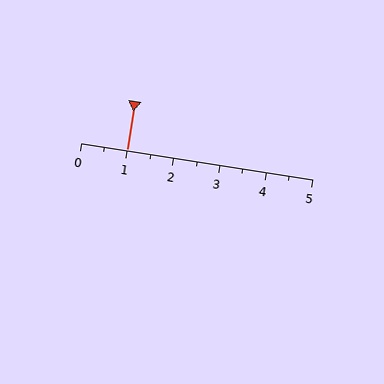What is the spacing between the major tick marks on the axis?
The major ticks are spaced 1 apart.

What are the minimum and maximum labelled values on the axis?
The axis runs from 0 to 5.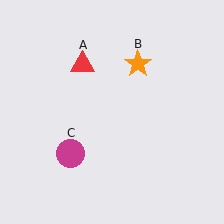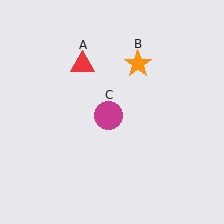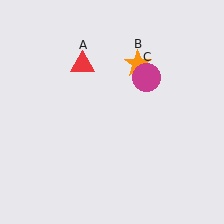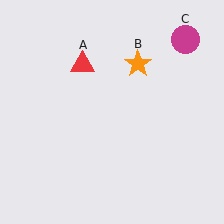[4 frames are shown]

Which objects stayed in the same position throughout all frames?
Red triangle (object A) and orange star (object B) remained stationary.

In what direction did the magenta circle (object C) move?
The magenta circle (object C) moved up and to the right.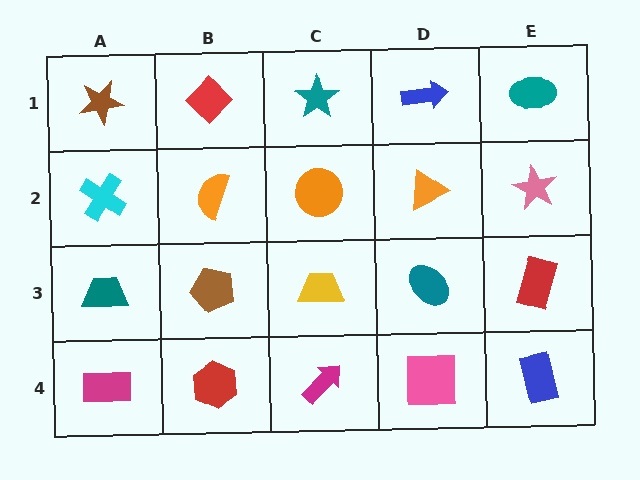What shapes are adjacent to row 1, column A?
A cyan cross (row 2, column A), a red diamond (row 1, column B).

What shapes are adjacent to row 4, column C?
A yellow trapezoid (row 3, column C), a red hexagon (row 4, column B), a pink square (row 4, column D).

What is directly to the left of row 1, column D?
A teal star.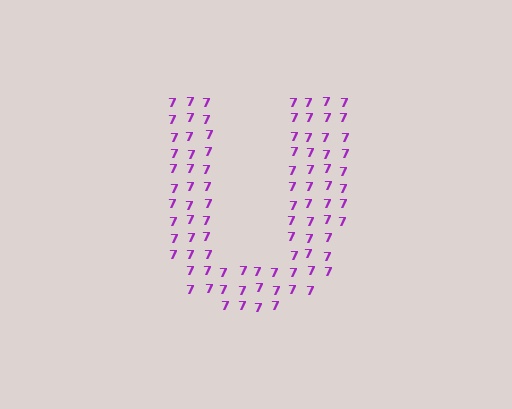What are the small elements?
The small elements are digit 7's.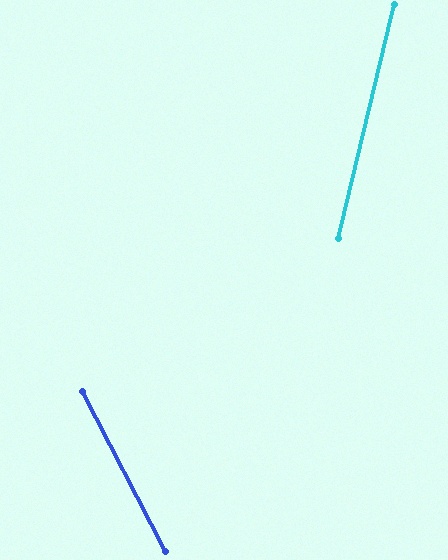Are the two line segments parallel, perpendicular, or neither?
Neither parallel nor perpendicular — they differ by about 41°.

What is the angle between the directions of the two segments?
Approximately 41 degrees.